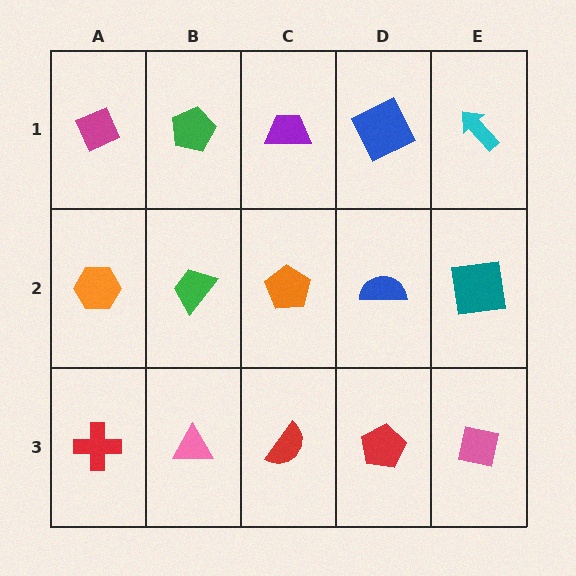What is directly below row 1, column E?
A teal square.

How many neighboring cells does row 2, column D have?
4.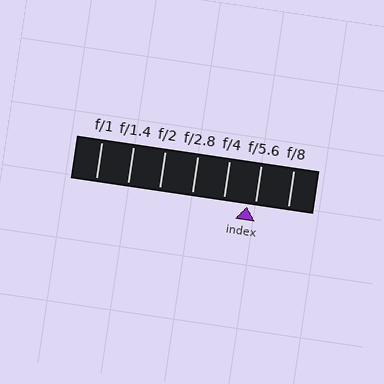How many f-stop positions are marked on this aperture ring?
There are 7 f-stop positions marked.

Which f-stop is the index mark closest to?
The index mark is closest to f/5.6.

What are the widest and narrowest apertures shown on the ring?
The widest aperture shown is f/1 and the narrowest is f/8.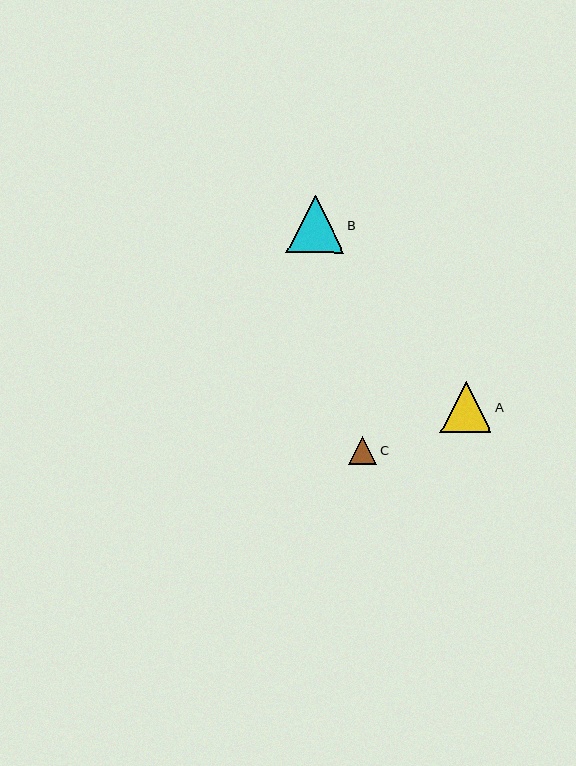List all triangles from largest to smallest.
From largest to smallest: B, A, C.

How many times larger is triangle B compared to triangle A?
Triangle B is approximately 1.1 times the size of triangle A.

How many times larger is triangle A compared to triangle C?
Triangle A is approximately 1.8 times the size of triangle C.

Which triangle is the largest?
Triangle B is the largest with a size of approximately 57 pixels.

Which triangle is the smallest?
Triangle C is the smallest with a size of approximately 28 pixels.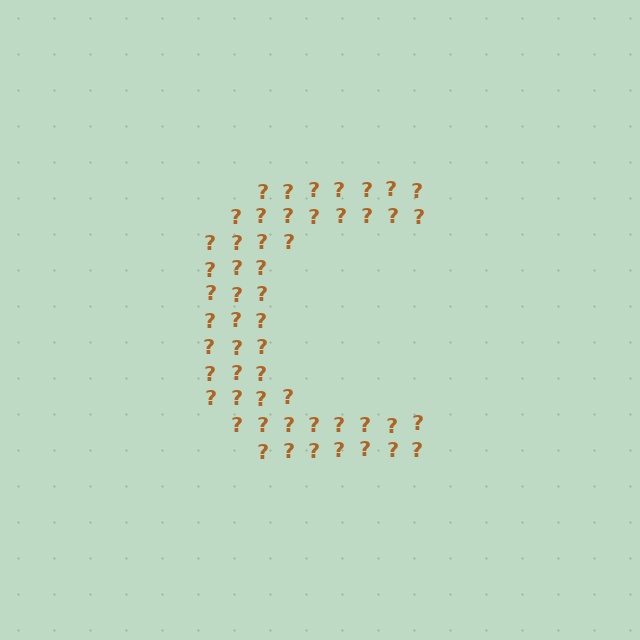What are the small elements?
The small elements are question marks.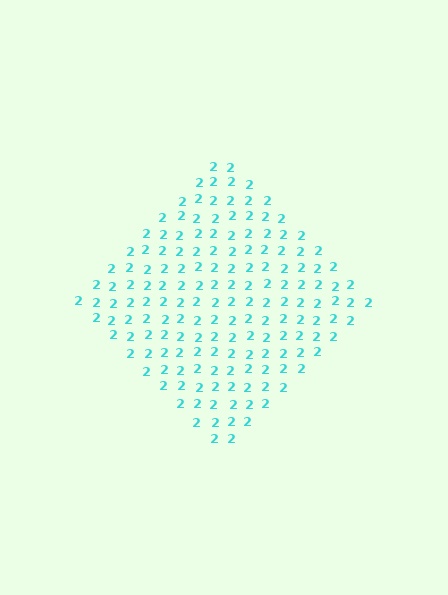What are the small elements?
The small elements are digit 2's.